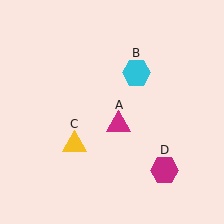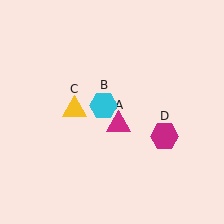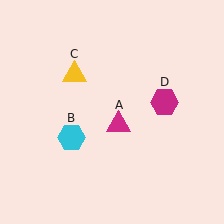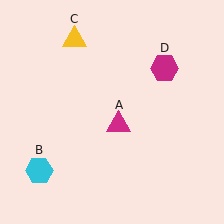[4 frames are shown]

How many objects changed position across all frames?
3 objects changed position: cyan hexagon (object B), yellow triangle (object C), magenta hexagon (object D).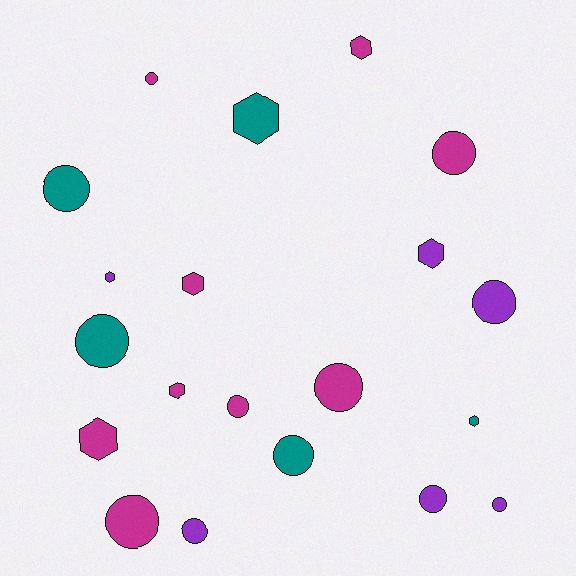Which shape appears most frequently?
Circle, with 12 objects.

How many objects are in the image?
There are 20 objects.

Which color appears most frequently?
Magenta, with 9 objects.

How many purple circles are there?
There are 4 purple circles.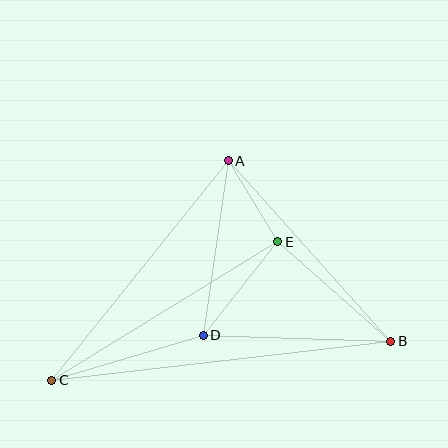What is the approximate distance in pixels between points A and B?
The distance between A and B is approximately 243 pixels.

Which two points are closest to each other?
Points A and E are closest to each other.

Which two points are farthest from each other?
Points B and C are farthest from each other.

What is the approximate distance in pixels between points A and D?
The distance between A and D is approximately 176 pixels.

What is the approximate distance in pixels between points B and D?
The distance between B and D is approximately 188 pixels.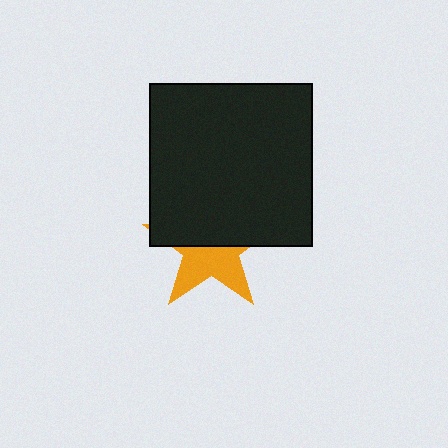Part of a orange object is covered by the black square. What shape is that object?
It is a star.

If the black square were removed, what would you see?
You would see the complete orange star.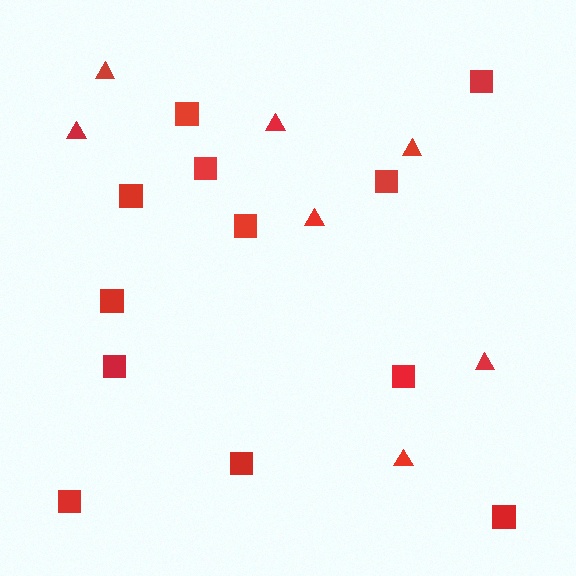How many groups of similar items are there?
There are 2 groups: one group of triangles (7) and one group of squares (12).